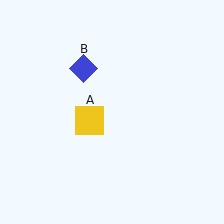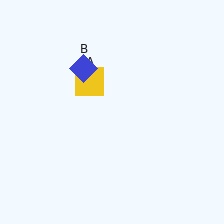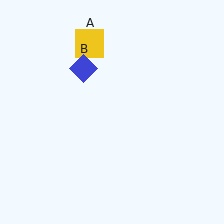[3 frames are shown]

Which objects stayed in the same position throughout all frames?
Blue diamond (object B) remained stationary.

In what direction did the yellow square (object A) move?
The yellow square (object A) moved up.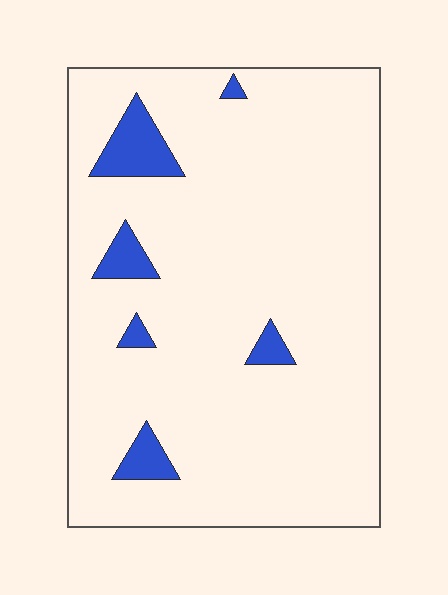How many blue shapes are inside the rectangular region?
6.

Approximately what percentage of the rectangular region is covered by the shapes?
Approximately 10%.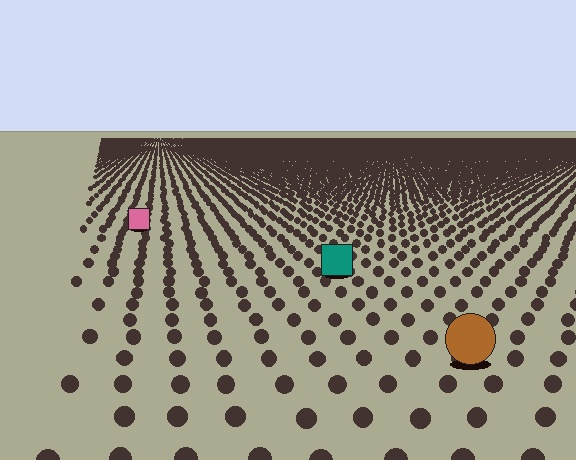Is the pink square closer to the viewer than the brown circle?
No. The brown circle is closer — you can tell from the texture gradient: the ground texture is coarser near it.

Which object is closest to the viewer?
The brown circle is closest. The texture marks near it are larger and more spread out.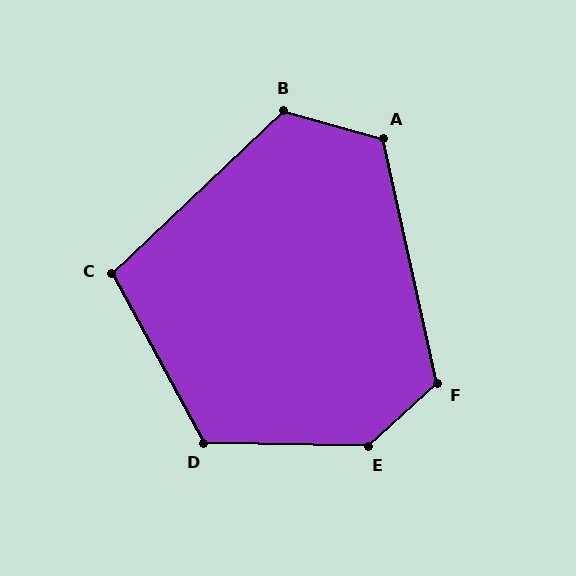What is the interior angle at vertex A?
Approximately 118 degrees (obtuse).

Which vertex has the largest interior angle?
E, at approximately 137 degrees.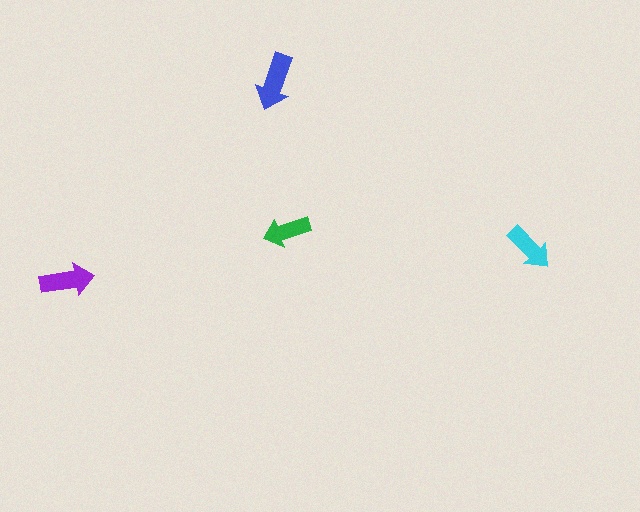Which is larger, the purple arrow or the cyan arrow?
The purple one.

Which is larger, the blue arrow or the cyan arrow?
The blue one.